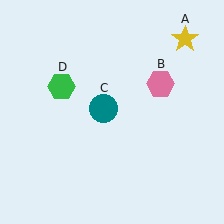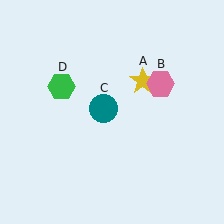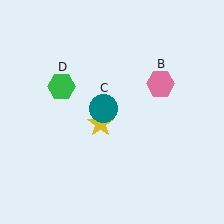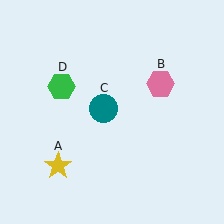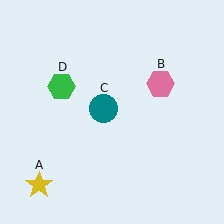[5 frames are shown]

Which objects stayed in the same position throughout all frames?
Pink hexagon (object B) and teal circle (object C) and green hexagon (object D) remained stationary.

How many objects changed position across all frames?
1 object changed position: yellow star (object A).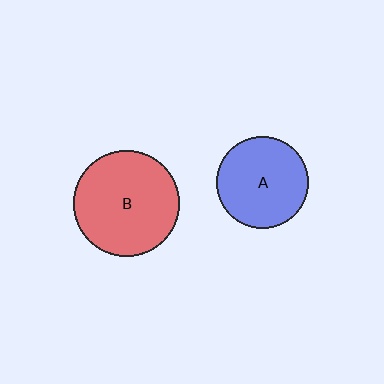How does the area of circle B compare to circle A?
Approximately 1.3 times.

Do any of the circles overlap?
No, none of the circles overlap.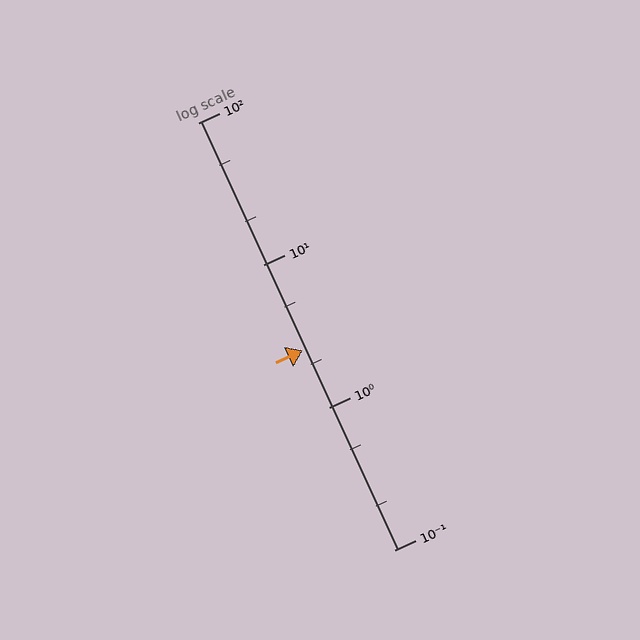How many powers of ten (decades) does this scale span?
The scale spans 3 decades, from 0.1 to 100.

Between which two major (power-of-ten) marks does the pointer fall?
The pointer is between 1 and 10.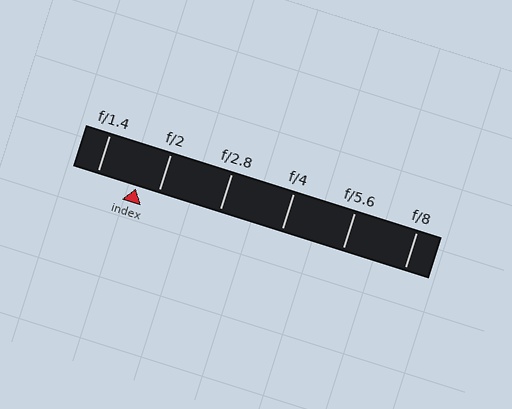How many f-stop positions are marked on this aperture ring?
There are 6 f-stop positions marked.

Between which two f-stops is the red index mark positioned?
The index mark is between f/1.4 and f/2.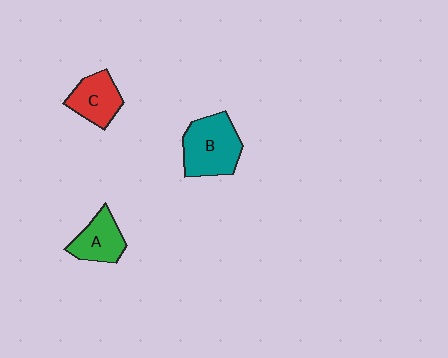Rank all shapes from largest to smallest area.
From largest to smallest: B (teal), C (red), A (green).